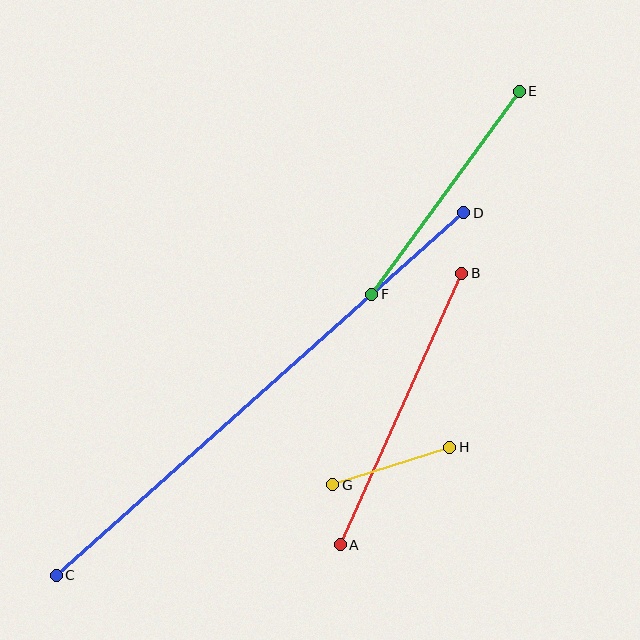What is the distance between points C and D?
The distance is approximately 545 pixels.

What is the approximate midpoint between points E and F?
The midpoint is at approximately (446, 193) pixels.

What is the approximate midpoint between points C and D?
The midpoint is at approximately (260, 394) pixels.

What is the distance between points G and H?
The distance is approximately 123 pixels.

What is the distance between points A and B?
The distance is approximately 297 pixels.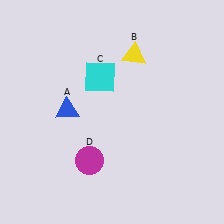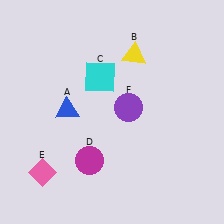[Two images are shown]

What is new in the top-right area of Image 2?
A purple circle (F) was added in the top-right area of Image 2.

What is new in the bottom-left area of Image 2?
A pink diamond (E) was added in the bottom-left area of Image 2.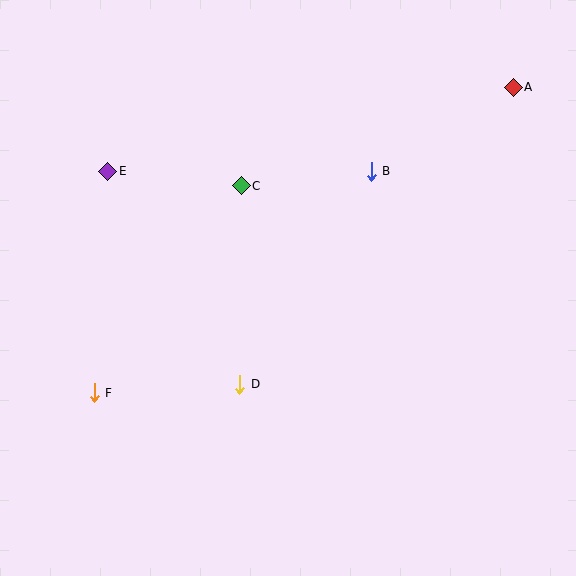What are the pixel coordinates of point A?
Point A is at (513, 87).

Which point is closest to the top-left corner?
Point E is closest to the top-left corner.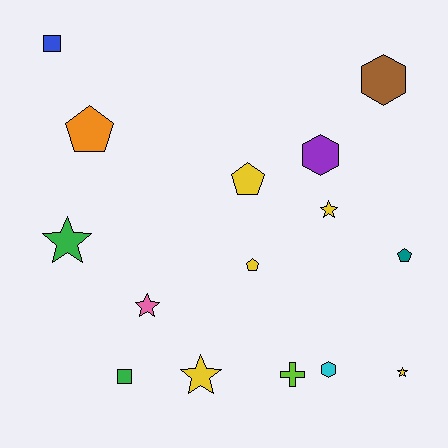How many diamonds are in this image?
There are no diamonds.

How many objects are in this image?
There are 15 objects.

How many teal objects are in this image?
There is 1 teal object.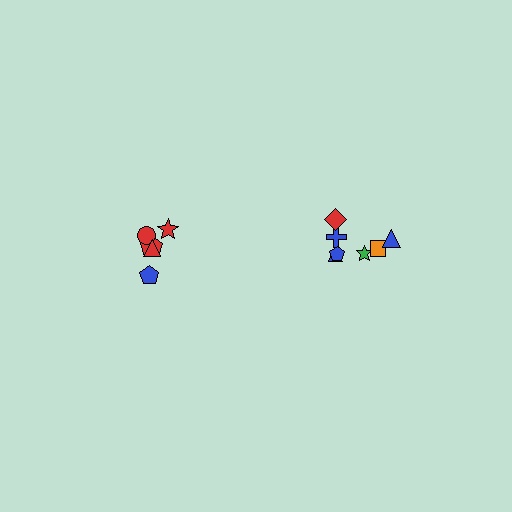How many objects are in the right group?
There are 7 objects.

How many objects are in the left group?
There are 5 objects.